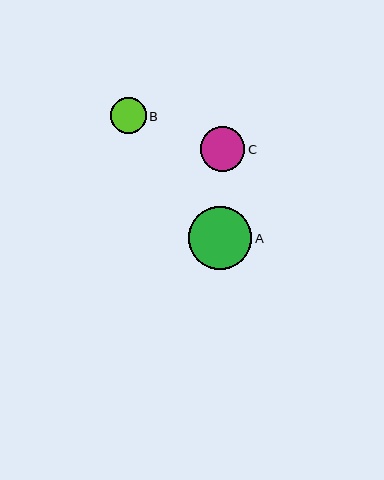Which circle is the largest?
Circle A is the largest with a size of approximately 63 pixels.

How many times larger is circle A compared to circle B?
Circle A is approximately 1.8 times the size of circle B.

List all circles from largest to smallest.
From largest to smallest: A, C, B.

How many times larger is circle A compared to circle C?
Circle A is approximately 1.4 times the size of circle C.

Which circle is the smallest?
Circle B is the smallest with a size of approximately 36 pixels.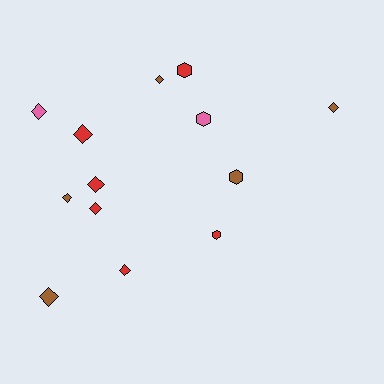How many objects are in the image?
There are 13 objects.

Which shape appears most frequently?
Diamond, with 9 objects.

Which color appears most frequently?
Red, with 6 objects.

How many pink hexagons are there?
There is 1 pink hexagon.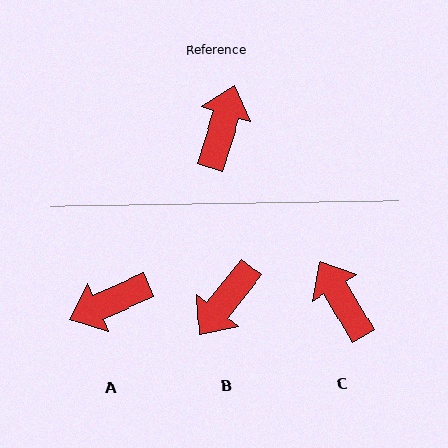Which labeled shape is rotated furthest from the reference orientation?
B, about 159 degrees away.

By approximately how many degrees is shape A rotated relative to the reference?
Approximately 131 degrees counter-clockwise.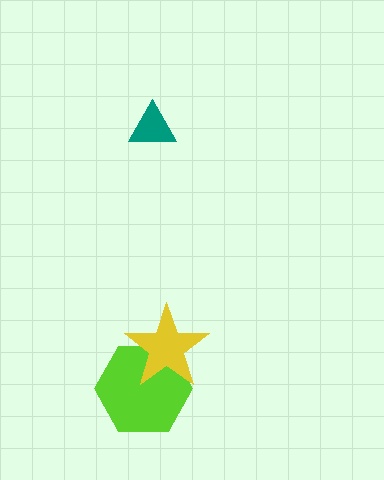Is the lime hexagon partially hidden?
Yes, it is partially covered by another shape.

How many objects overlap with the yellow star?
1 object overlaps with the yellow star.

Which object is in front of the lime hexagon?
The yellow star is in front of the lime hexagon.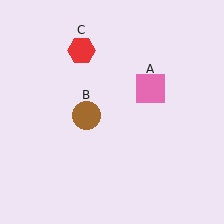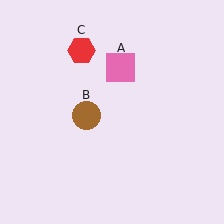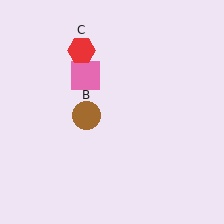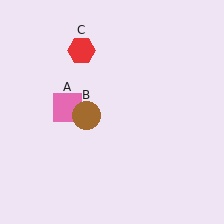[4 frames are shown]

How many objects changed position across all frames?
1 object changed position: pink square (object A).